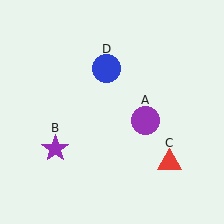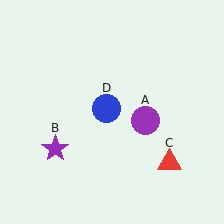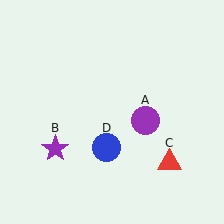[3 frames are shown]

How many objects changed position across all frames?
1 object changed position: blue circle (object D).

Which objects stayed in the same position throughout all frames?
Purple circle (object A) and purple star (object B) and red triangle (object C) remained stationary.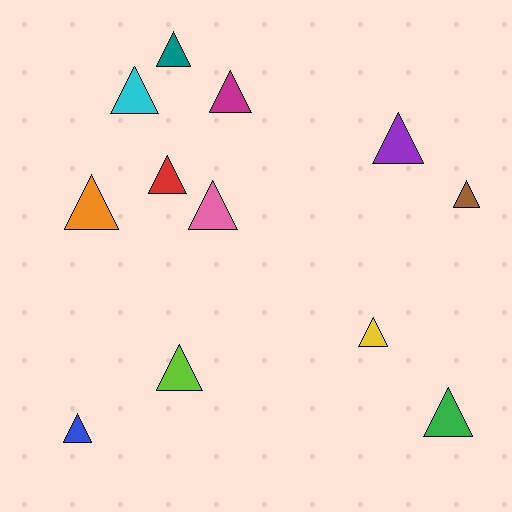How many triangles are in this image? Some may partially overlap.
There are 12 triangles.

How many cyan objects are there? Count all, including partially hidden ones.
There is 1 cyan object.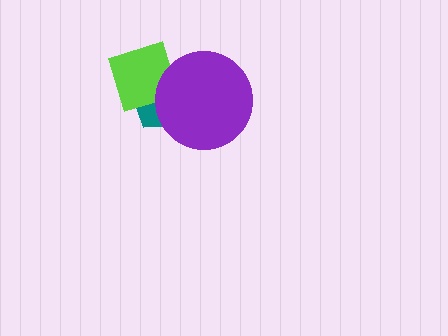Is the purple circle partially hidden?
No, no other shape covers it.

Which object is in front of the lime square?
The purple circle is in front of the lime square.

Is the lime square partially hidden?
Yes, it is partially covered by another shape.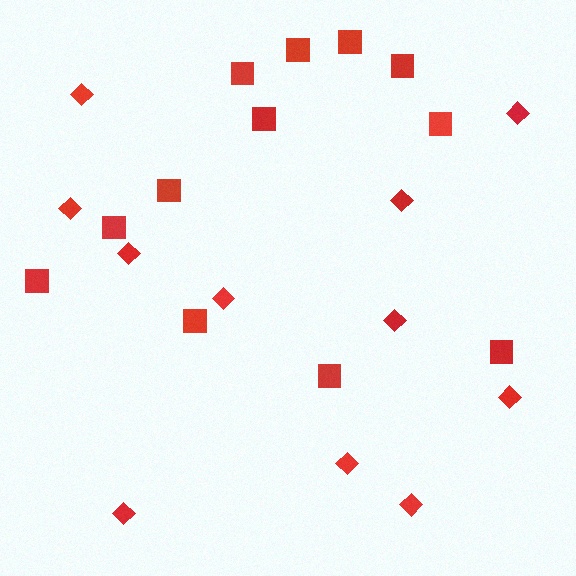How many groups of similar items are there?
There are 2 groups: one group of diamonds (11) and one group of squares (12).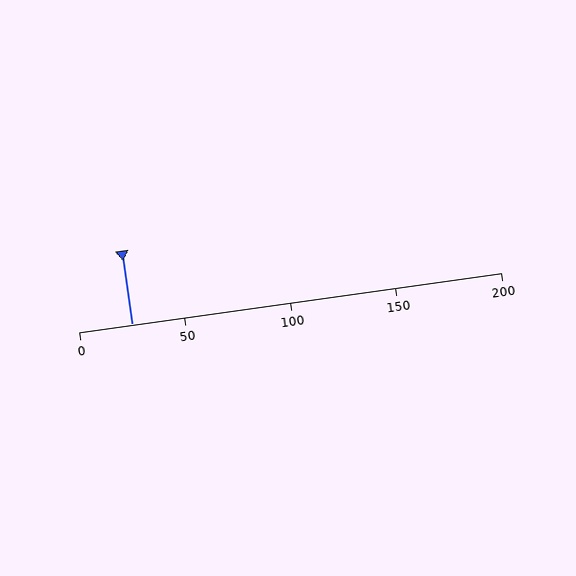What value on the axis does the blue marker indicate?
The marker indicates approximately 25.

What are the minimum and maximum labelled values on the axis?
The axis runs from 0 to 200.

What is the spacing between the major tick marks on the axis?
The major ticks are spaced 50 apart.